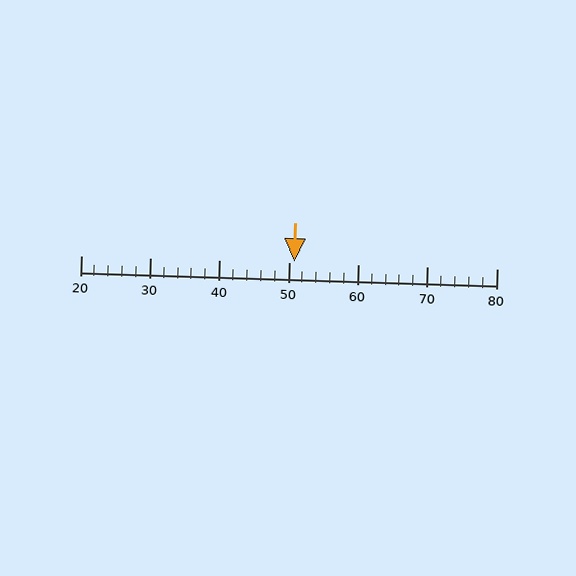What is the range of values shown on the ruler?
The ruler shows values from 20 to 80.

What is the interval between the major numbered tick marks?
The major tick marks are spaced 10 units apart.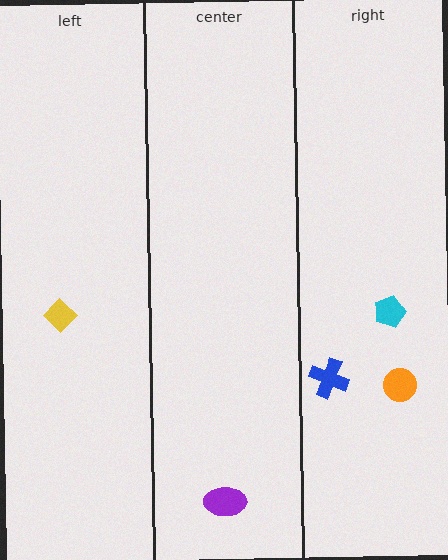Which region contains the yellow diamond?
The left region.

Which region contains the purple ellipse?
The center region.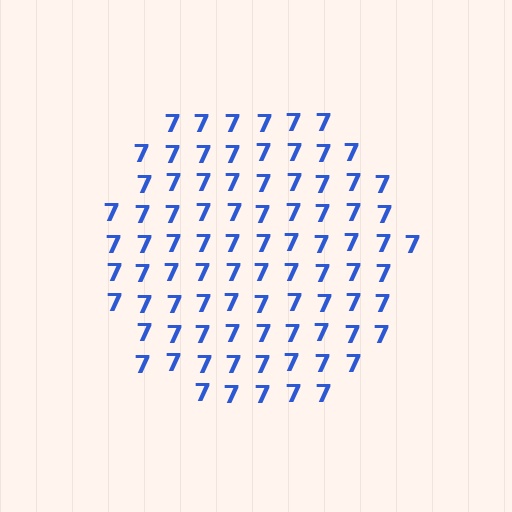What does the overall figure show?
The overall figure shows a circle.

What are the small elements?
The small elements are digit 7's.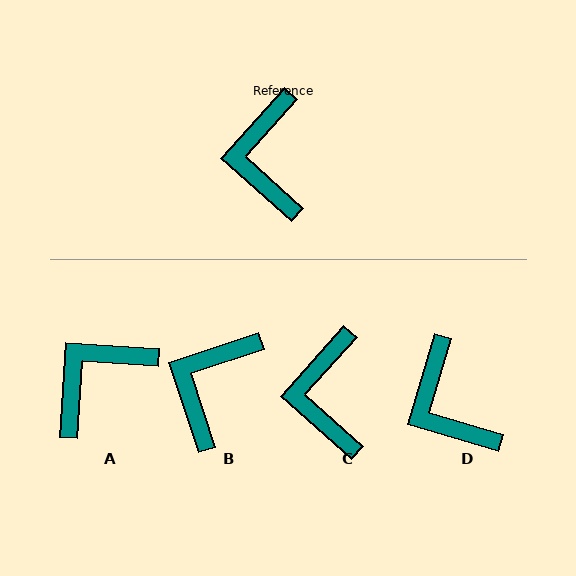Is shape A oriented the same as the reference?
No, it is off by about 52 degrees.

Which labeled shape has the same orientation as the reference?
C.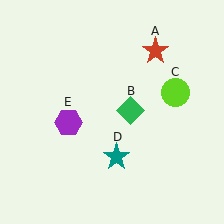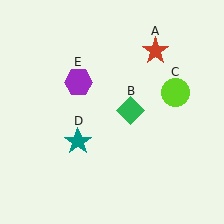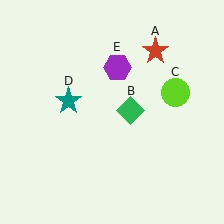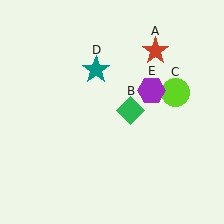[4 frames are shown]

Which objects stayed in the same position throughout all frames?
Red star (object A) and green diamond (object B) and lime circle (object C) remained stationary.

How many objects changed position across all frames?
2 objects changed position: teal star (object D), purple hexagon (object E).